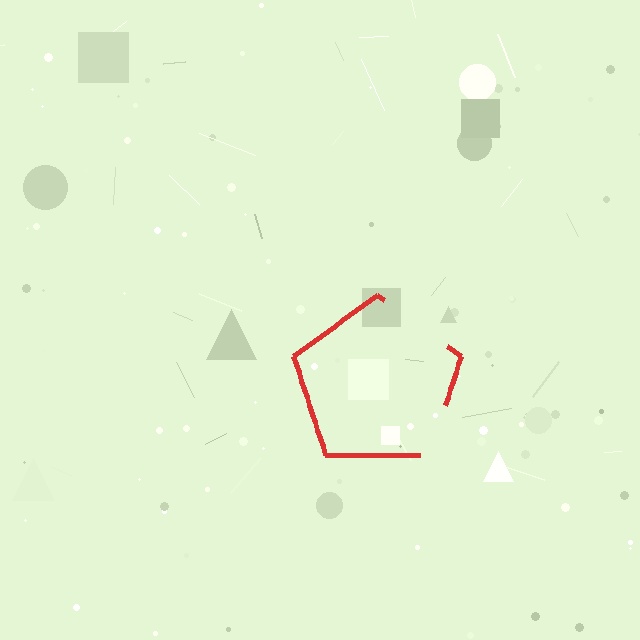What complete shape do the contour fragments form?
The contour fragments form a pentagon.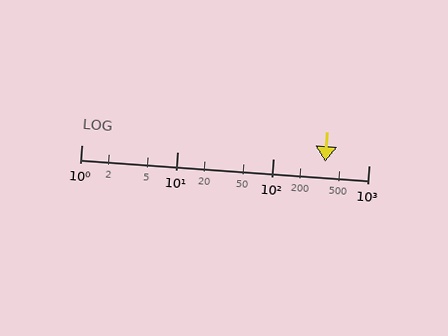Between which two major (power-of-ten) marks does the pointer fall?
The pointer is between 100 and 1000.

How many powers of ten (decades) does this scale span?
The scale spans 3 decades, from 1 to 1000.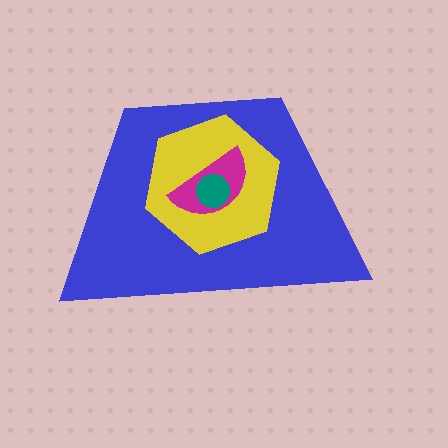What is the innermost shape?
The teal circle.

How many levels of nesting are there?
4.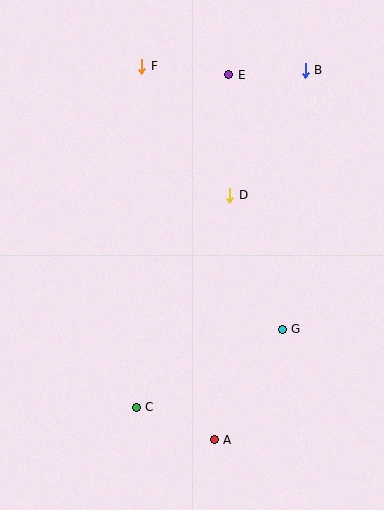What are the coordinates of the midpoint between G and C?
The midpoint between G and C is at (209, 368).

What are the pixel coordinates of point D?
Point D is at (230, 195).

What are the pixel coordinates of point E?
Point E is at (229, 75).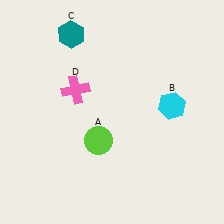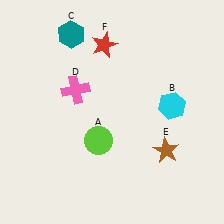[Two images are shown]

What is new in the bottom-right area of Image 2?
A brown star (E) was added in the bottom-right area of Image 2.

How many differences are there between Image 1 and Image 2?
There are 2 differences between the two images.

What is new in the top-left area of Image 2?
A red star (F) was added in the top-left area of Image 2.